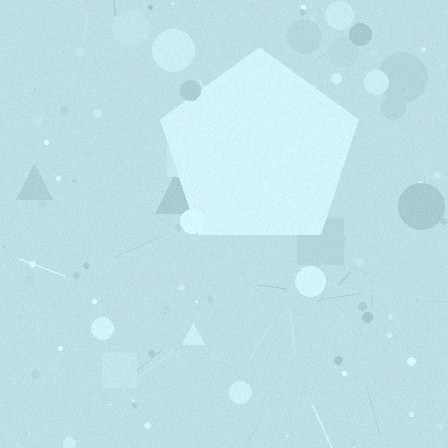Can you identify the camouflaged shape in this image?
The camouflaged shape is a pentagon.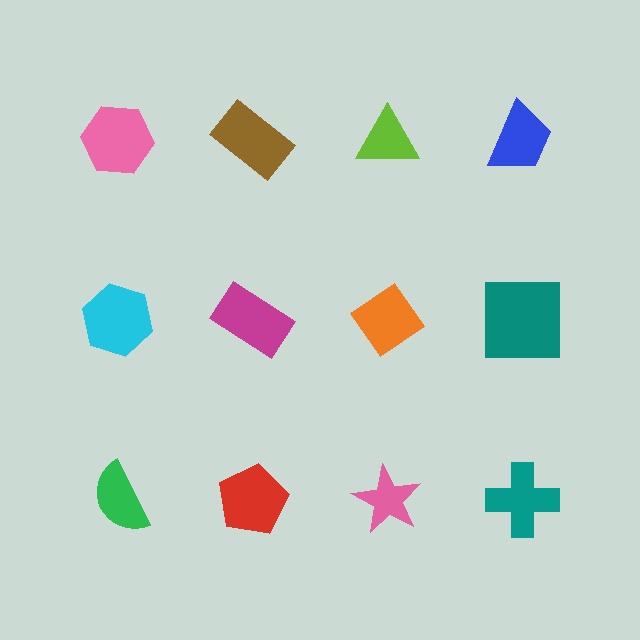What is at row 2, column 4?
A teal square.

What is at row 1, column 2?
A brown rectangle.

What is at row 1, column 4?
A blue trapezoid.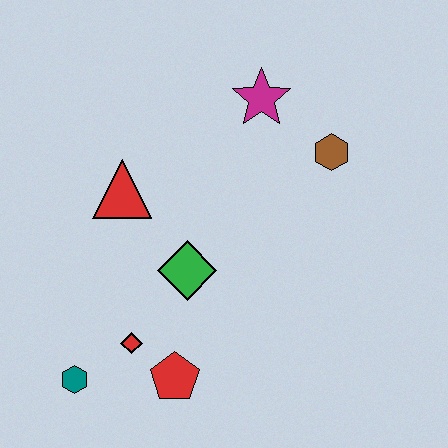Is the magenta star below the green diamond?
No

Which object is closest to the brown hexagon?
The magenta star is closest to the brown hexagon.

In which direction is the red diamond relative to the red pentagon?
The red diamond is to the left of the red pentagon.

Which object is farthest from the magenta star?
The teal hexagon is farthest from the magenta star.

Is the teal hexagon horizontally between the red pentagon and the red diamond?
No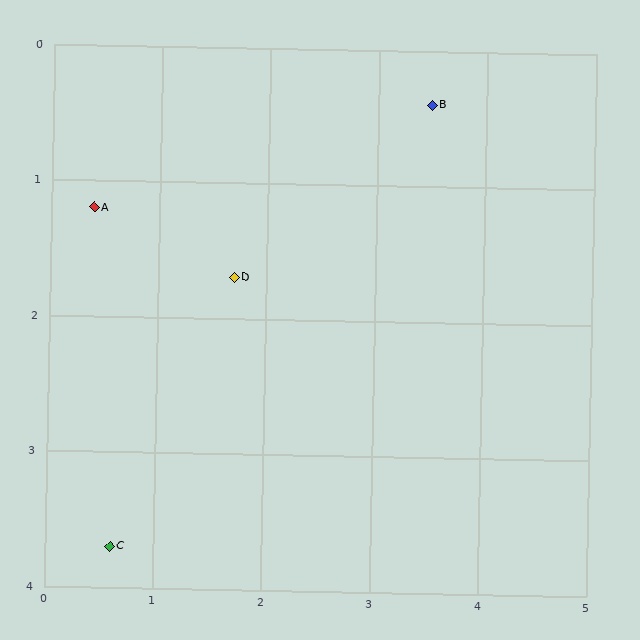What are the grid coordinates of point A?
Point A is at approximately (0.4, 1.2).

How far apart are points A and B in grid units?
Points A and B are about 3.2 grid units apart.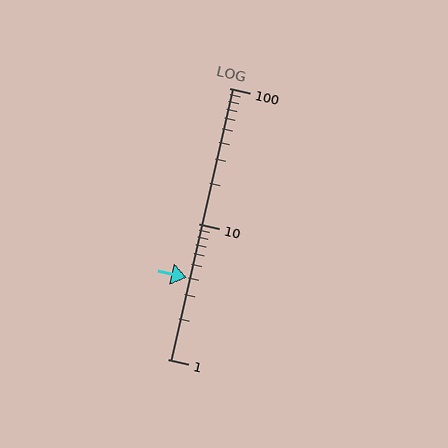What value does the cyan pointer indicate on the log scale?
The pointer indicates approximately 4.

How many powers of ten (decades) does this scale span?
The scale spans 2 decades, from 1 to 100.